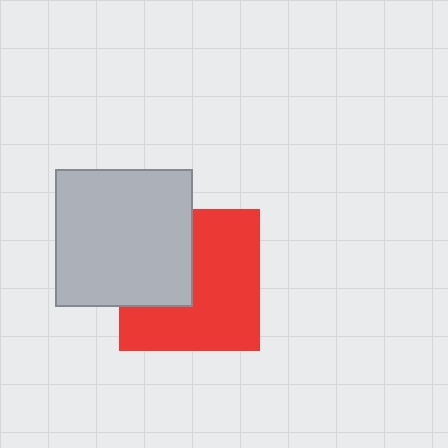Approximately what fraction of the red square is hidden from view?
Roughly 36% of the red square is hidden behind the light gray square.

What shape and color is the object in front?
The object in front is a light gray square.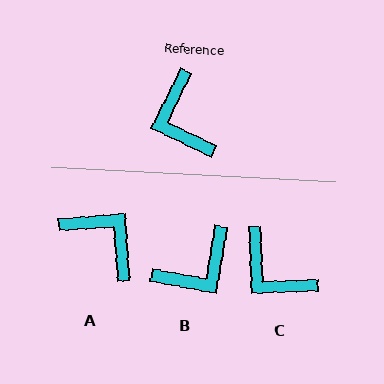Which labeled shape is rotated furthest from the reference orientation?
A, about 150 degrees away.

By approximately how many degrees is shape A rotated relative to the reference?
Approximately 150 degrees clockwise.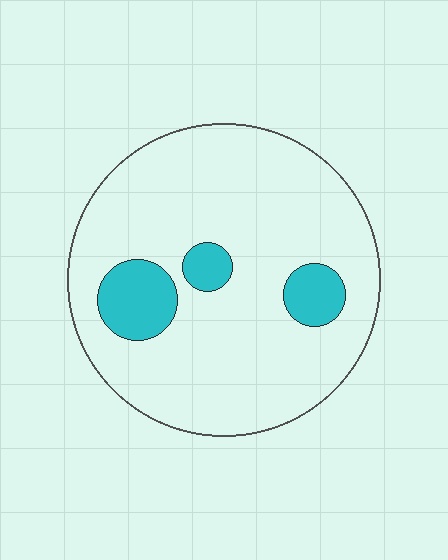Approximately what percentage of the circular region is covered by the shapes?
Approximately 15%.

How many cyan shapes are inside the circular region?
3.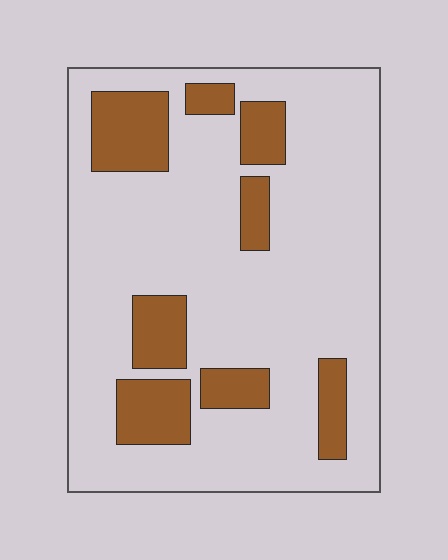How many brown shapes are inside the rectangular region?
8.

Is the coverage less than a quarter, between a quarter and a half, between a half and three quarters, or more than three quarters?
Less than a quarter.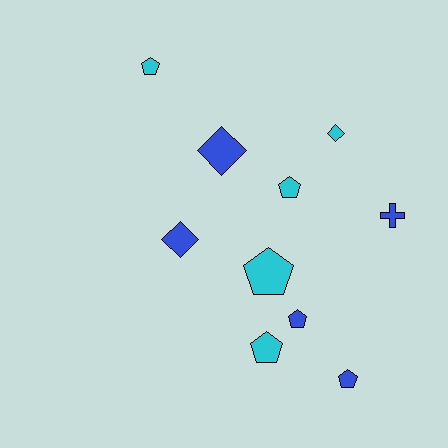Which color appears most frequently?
Blue, with 5 objects.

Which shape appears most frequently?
Pentagon, with 6 objects.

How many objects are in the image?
There are 10 objects.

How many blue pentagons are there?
There are 2 blue pentagons.